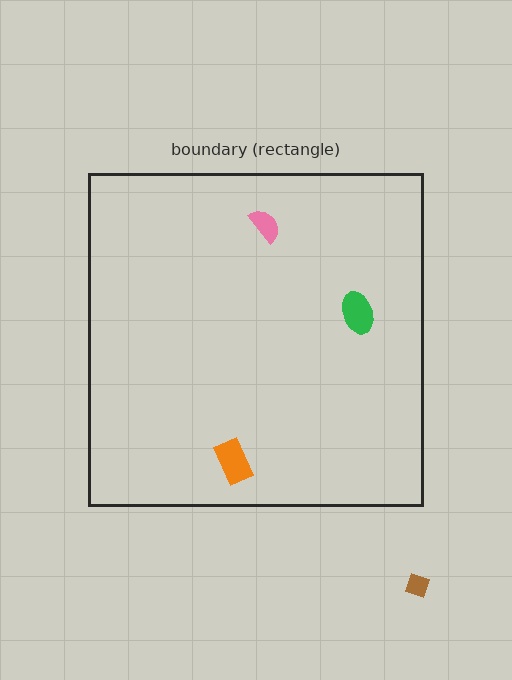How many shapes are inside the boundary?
3 inside, 1 outside.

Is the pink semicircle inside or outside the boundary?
Inside.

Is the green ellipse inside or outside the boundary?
Inside.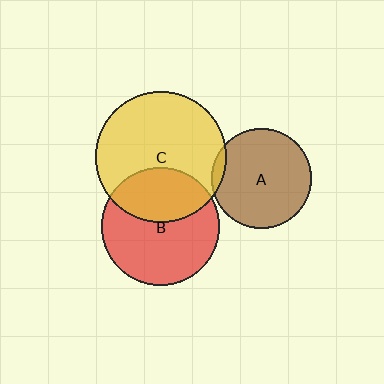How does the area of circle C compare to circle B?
Approximately 1.2 times.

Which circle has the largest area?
Circle C (yellow).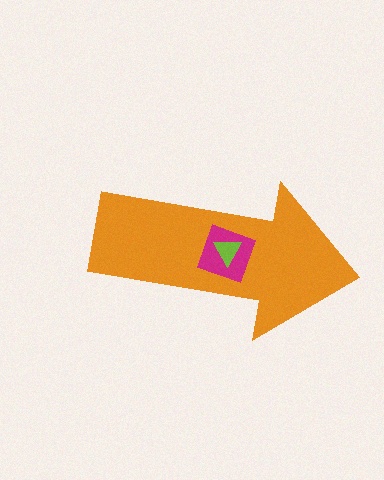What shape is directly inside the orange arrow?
The magenta square.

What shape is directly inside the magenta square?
The lime triangle.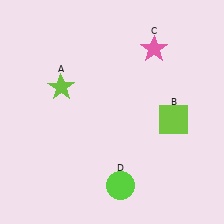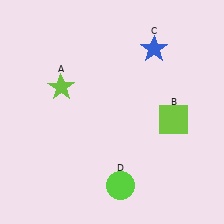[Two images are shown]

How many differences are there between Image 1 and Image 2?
There is 1 difference between the two images.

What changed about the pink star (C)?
In Image 1, C is pink. In Image 2, it changed to blue.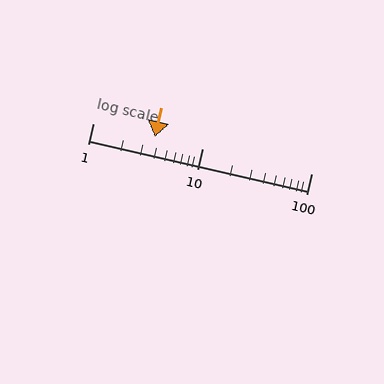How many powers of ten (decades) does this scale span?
The scale spans 2 decades, from 1 to 100.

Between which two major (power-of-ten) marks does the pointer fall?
The pointer is between 1 and 10.